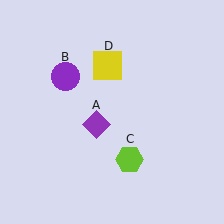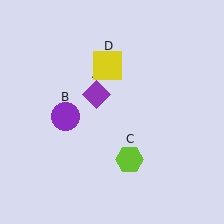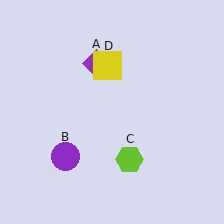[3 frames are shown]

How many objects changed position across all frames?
2 objects changed position: purple diamond (object A), purple circle (object B).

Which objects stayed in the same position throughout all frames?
Lime hexagon (object C) and yellow square (object D) remained stationary.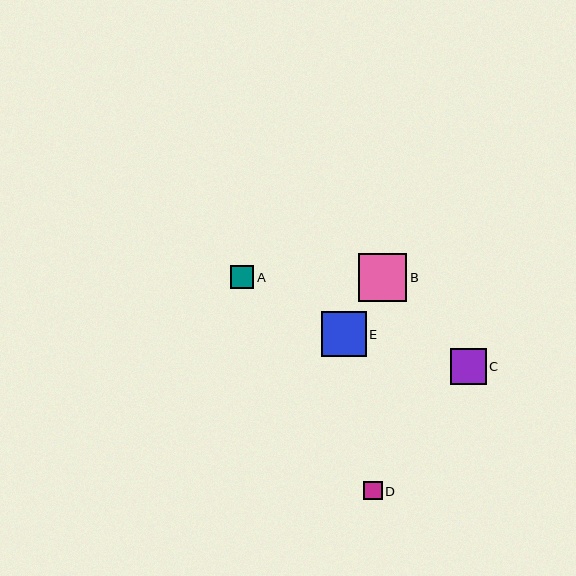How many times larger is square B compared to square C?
Square B is approximately 1.3 times the size of square C.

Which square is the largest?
Square B is the largest with a size of approximately 48 pixels.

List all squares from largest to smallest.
From largest to smallest: B, E, C, A, D.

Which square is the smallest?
Square D is the smallest with a size of approximately 18 pixels.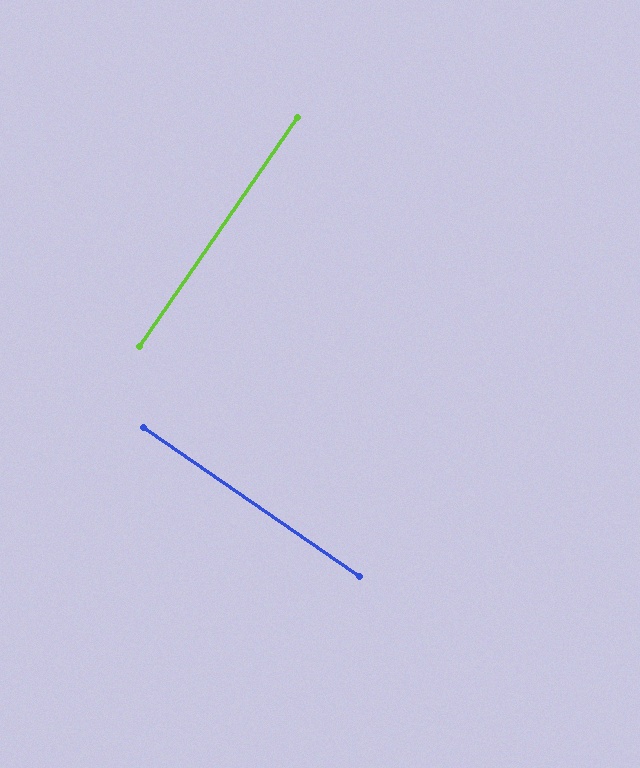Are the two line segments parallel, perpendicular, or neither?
Perpendicular — they meet at approximately 90°.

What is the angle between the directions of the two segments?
Approximately 90 degrees.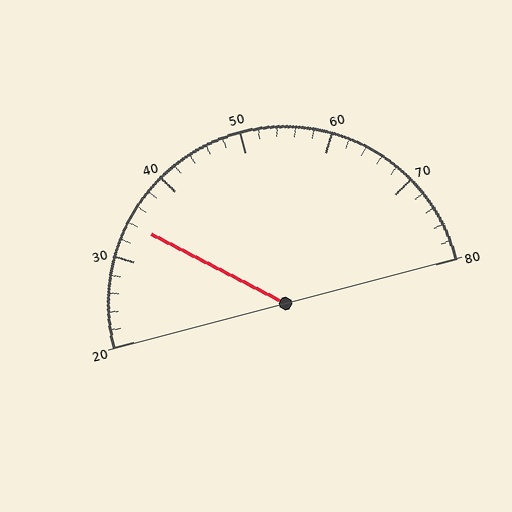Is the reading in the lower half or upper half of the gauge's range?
The reading is in the lower half of the range (20 to 80).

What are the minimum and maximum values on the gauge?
The gauge ranges from 20 to 80.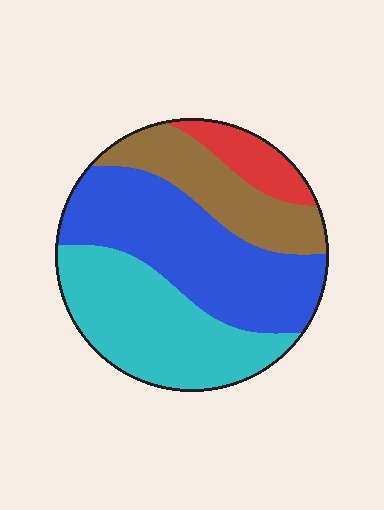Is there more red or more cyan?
Cyan.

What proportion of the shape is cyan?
Cyan takes up about one third (1/3) of the shape.